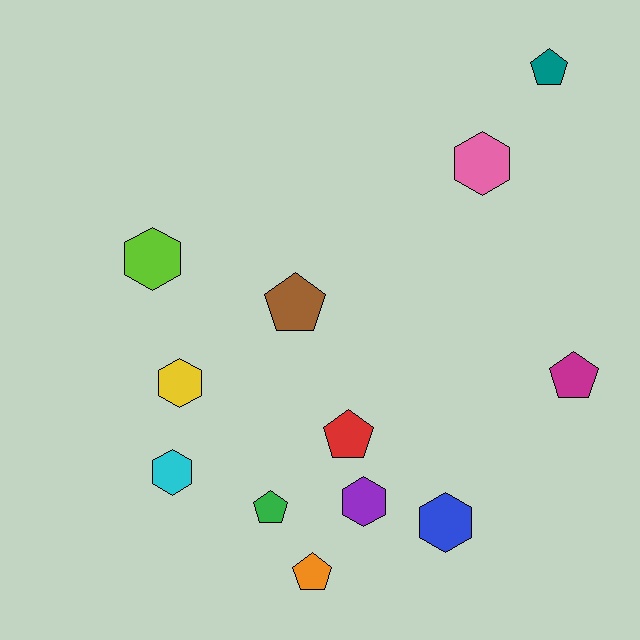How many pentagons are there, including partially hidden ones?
There are 6 pentagons.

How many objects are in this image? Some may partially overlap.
There are 12 objects.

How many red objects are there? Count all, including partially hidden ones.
There is 1 red object.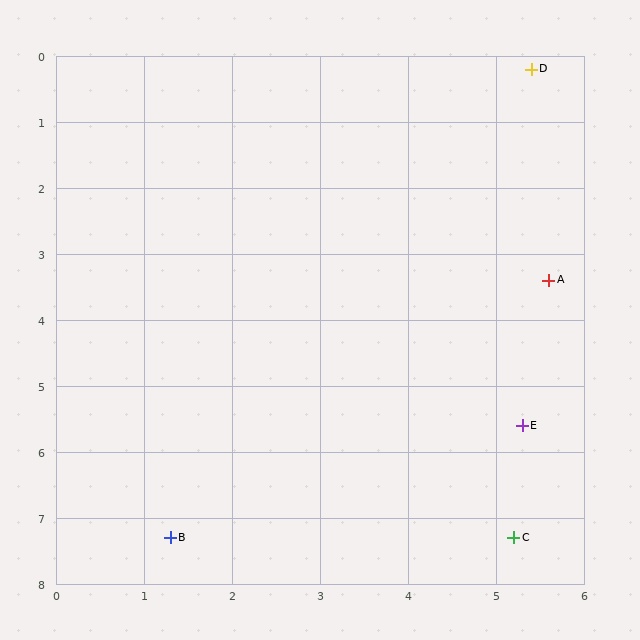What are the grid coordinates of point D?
Point D is at approximately (5.4, 0.2).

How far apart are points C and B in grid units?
Points C and B are about 3.9 grid units apart.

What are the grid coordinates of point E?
Point E is at approximately (5.3, 5.6).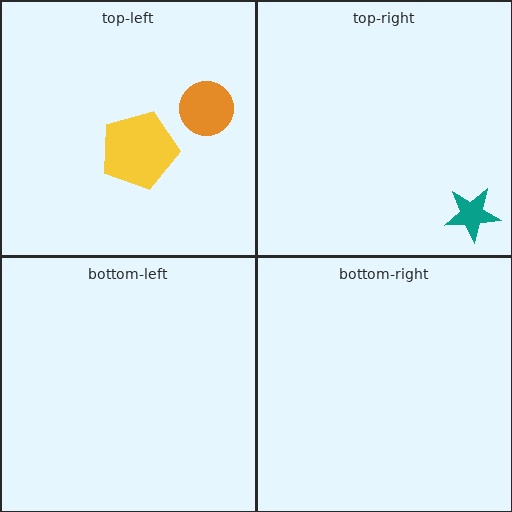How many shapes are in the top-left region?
2.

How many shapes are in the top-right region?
1.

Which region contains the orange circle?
The top-left region.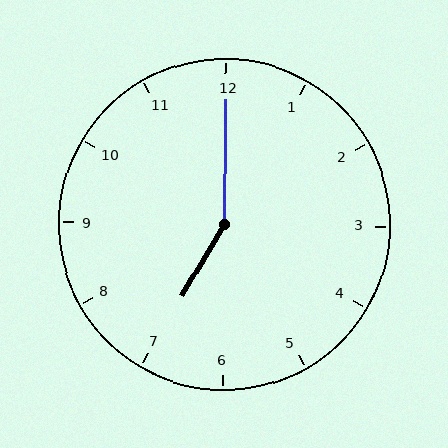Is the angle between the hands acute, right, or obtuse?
It is obtuse.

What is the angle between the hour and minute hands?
Approximately 150 degrees.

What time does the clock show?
7:00.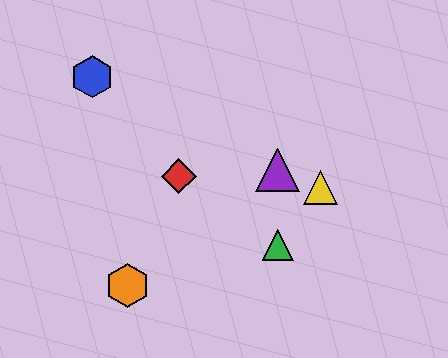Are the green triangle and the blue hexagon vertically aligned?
No, the green triangle is at x≈278 and the blue hexagon is at x≈92.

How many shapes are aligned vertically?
2 shapes (the green triangle, the purple triangle) are aligned vertically.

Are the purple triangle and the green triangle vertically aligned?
Yes, both are at x≈278.